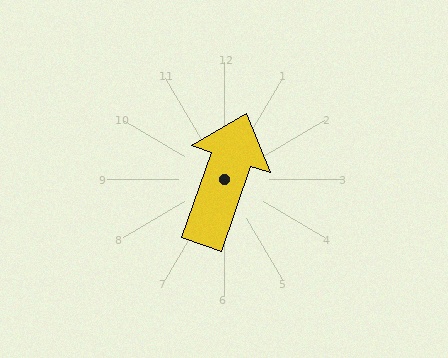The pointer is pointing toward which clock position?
Roughly 1 o'clock.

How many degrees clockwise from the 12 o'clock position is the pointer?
Approximately 19 degrees.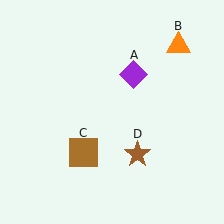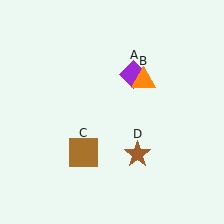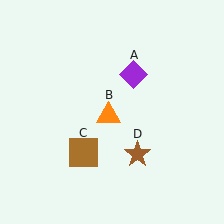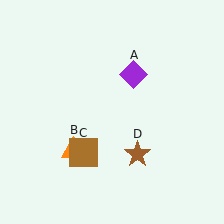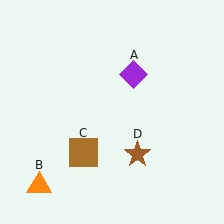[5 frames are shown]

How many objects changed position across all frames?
1 object changed position: orange triangle (object B).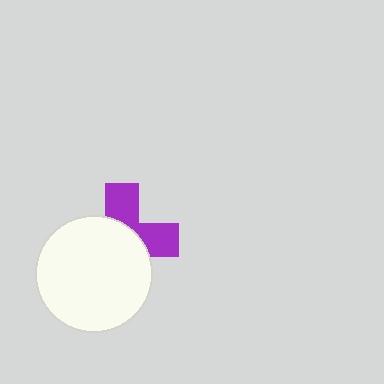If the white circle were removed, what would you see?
You would see the complete purple cross.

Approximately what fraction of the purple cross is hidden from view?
Roughly 61% of the purple cross is hidden behind the white circle.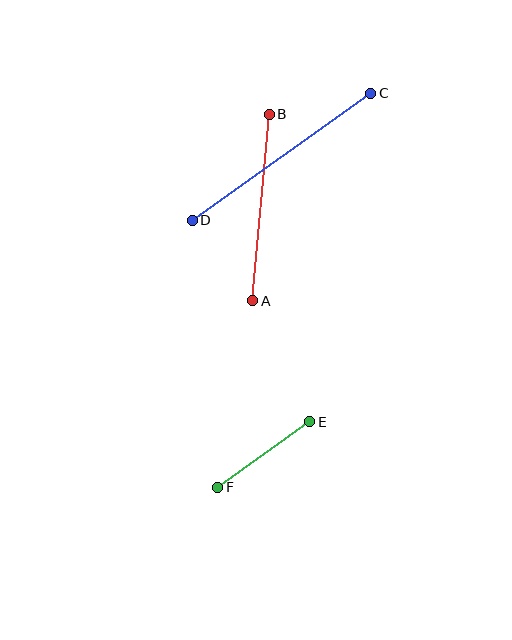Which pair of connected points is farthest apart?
Points C and D are farthest apart.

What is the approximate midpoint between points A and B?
The midpoint is at approximately (261, 207) pixels.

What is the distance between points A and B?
The distance is approximately 187 pixels.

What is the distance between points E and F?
The distance is approximately 113 pixels.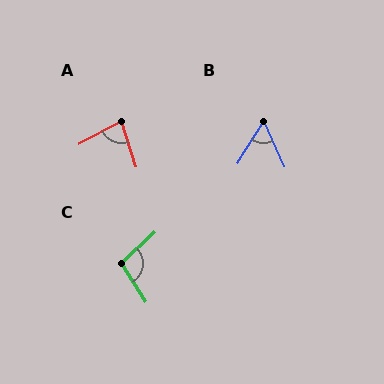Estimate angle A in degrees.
Approximately 80 degrees.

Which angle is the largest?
C, at approximately 101 degrees.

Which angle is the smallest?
B, at approximately 56 degrees.